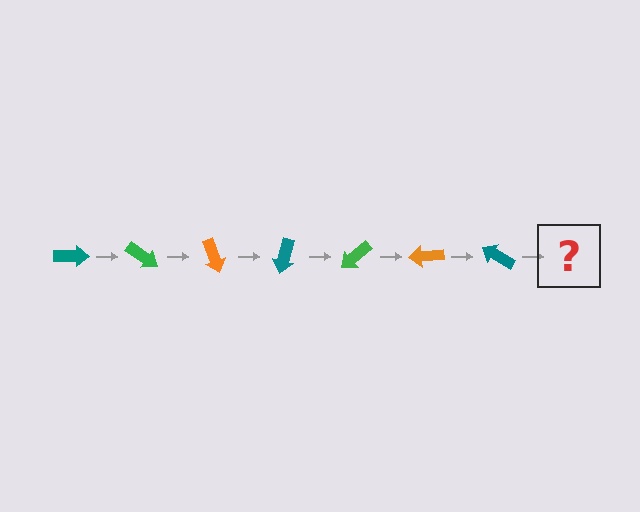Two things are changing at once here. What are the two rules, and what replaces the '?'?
The two rules are that it rotates 35 degrees each step and the color cycles through teal, green, and orange. The '?' should be a green arrow, rotated 245 degrees from the start.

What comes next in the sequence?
The next element should be a green arrow, rotated 245 degrees from the start.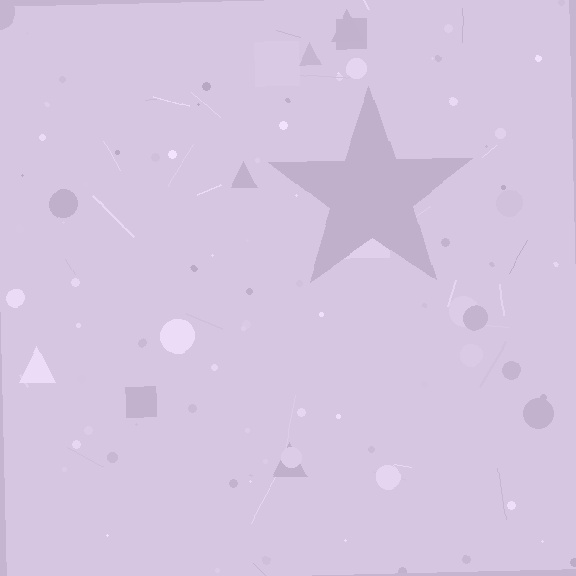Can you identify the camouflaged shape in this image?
The camouflaged shape is a star.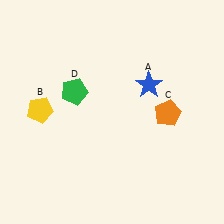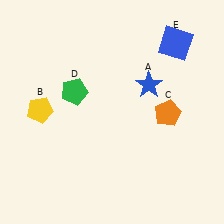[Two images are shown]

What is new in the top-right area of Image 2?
A blue square (E) was added in the top-right area of Image 2.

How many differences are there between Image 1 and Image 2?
There is 1 difference between the two images.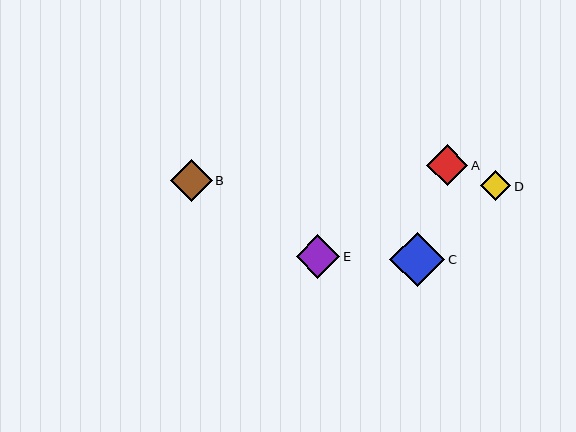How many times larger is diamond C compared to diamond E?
Diamond C is approximately 1.2 times the size of diamond E.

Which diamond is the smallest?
Diamond D is the smallest with a size of approximately 30 pixels.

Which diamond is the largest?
Diamond C is the largest with a size of approximately 55 pixels.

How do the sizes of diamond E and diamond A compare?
Diamond E and diamond A are approximately the same size.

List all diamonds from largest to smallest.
From largest to smallest: C, E, B, A, D.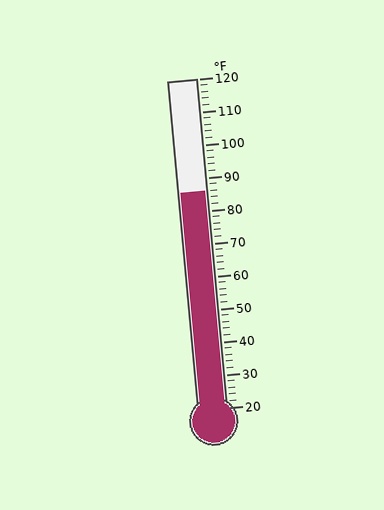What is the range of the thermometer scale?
The thermometer scale ranges from 20°F to 120°F.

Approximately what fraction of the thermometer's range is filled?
The thermometer is filled to approximately 65% of its range.